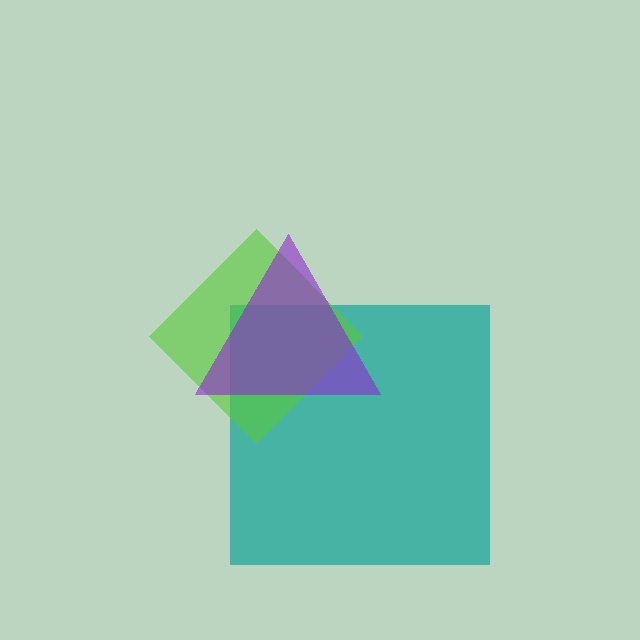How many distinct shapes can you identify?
There are 3 distinct shapes: a teal square, a lime diamond, a purple triangle.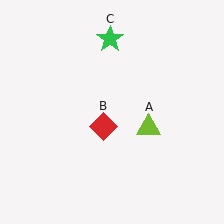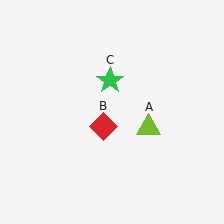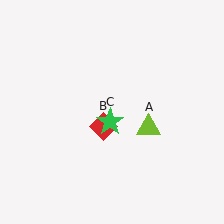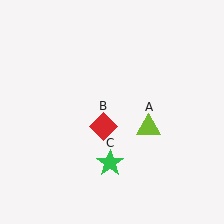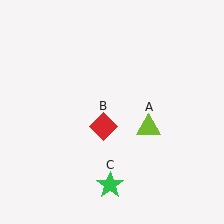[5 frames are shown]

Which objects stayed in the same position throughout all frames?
Lime triangle (object A) and red diamond (object B) remained stationary.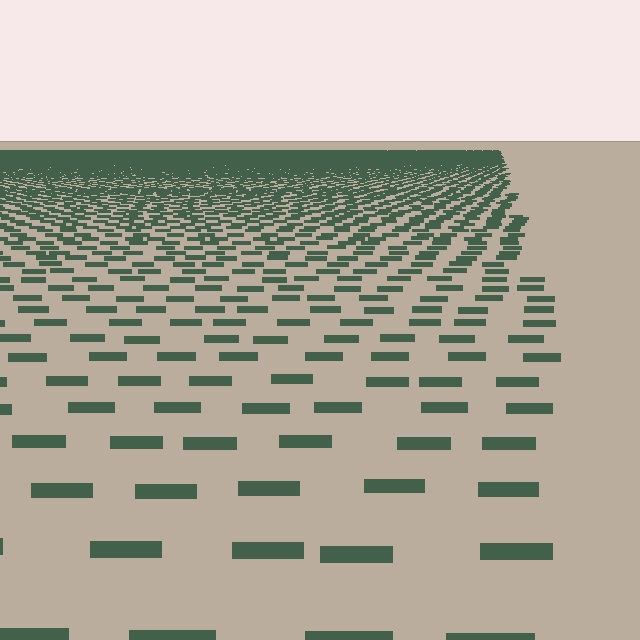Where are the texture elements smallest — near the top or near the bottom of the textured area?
Near the top.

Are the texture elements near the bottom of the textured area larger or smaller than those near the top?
Larger. Near the bottom, elements are closer to the viewer and appear at a bigger on-screen size.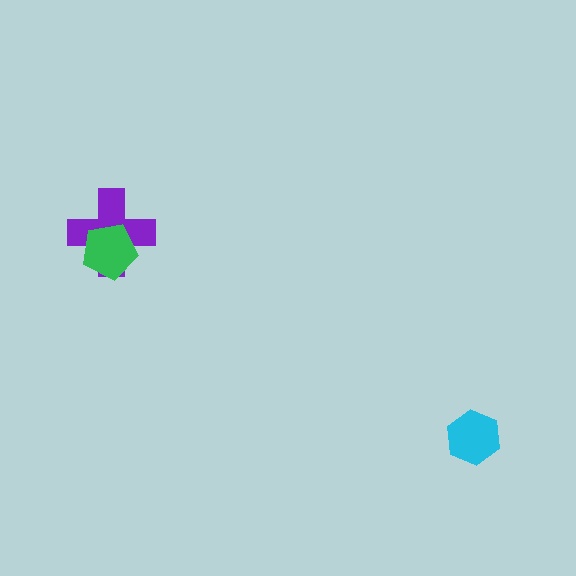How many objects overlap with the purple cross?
1 object overlaps with the purple cross.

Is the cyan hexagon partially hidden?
No, no other shape covers it.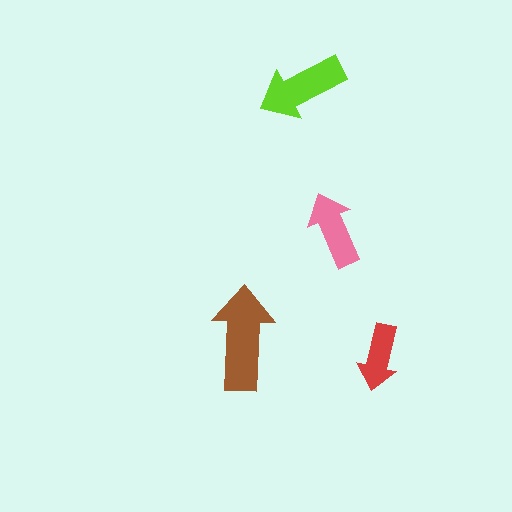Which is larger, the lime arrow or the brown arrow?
The brown one.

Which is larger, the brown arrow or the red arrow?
The brown one.